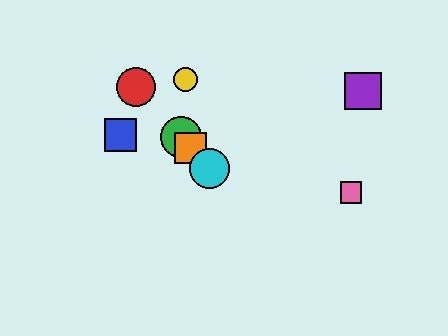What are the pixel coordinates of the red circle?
The red circle is at (136, 87).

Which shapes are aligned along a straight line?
The red circle, the green circle, the orange square, the cyan circle are aligned along a straight line.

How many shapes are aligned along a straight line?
4 shapes (the red circle, the green circle, the orange square, the cyan circle) are aligned along a straight line.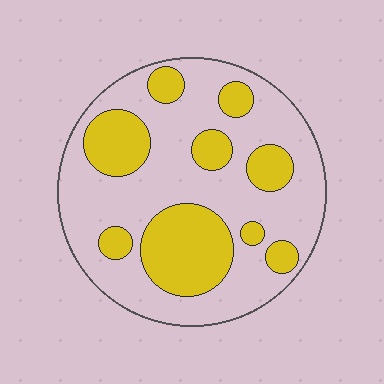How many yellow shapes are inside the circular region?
9.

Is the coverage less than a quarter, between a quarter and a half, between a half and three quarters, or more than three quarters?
Between a quarter and a half.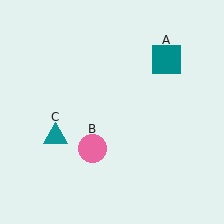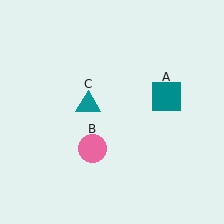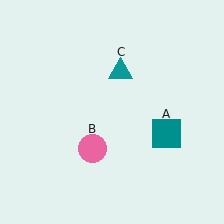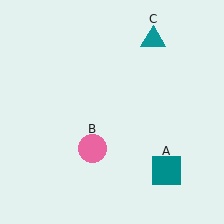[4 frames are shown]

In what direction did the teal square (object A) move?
The teal square (object A) moved down.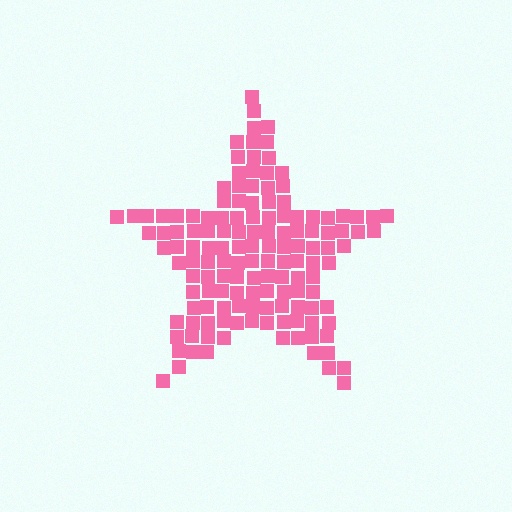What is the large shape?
The large shape is a star.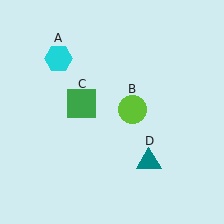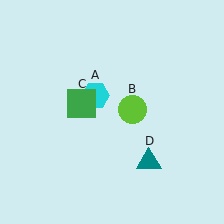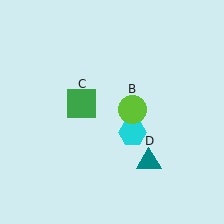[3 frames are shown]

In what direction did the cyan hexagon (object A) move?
The cyan hexagon (object A) moved down and to the right.